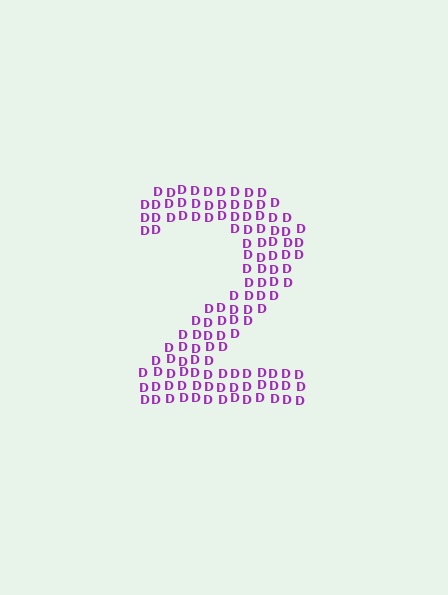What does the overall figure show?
The overall figure shows the digit 2.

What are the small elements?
The small elements are letter D's.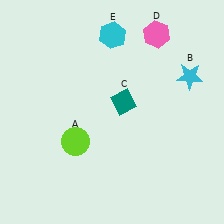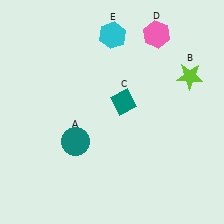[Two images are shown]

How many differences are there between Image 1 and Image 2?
There are 2 differences between the two images.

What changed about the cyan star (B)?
In Image 1, B is cyan. In Image 2, it changed to lime.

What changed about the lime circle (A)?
In Image 1, A is lime. In Image 2, it changed to teal.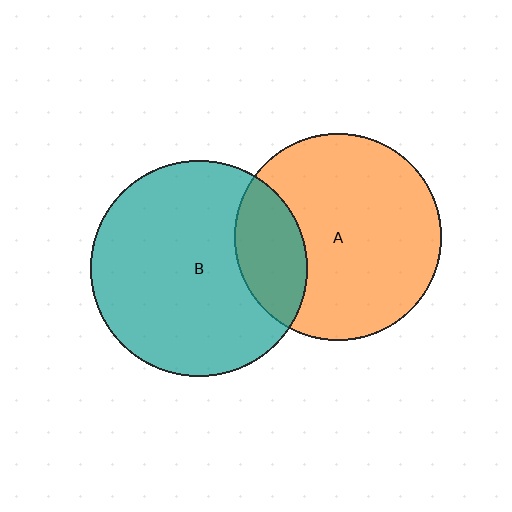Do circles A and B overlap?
Yes.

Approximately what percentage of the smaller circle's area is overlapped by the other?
Approximately 20%.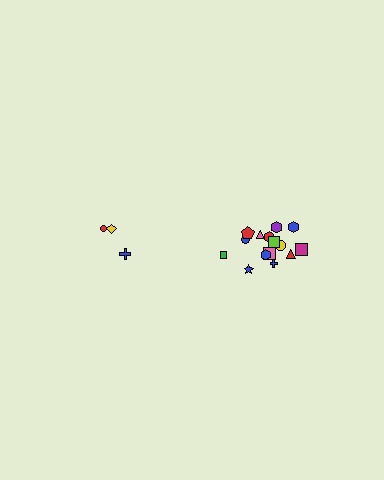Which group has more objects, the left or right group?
The right group.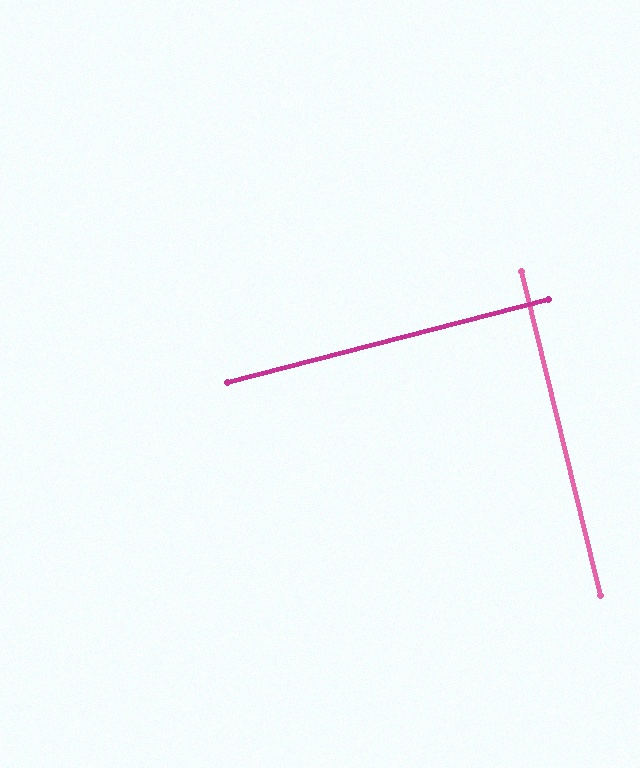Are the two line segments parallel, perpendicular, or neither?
Perpendicular — they meet at approximately 89°.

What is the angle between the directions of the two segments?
Approximately 89 degrees.